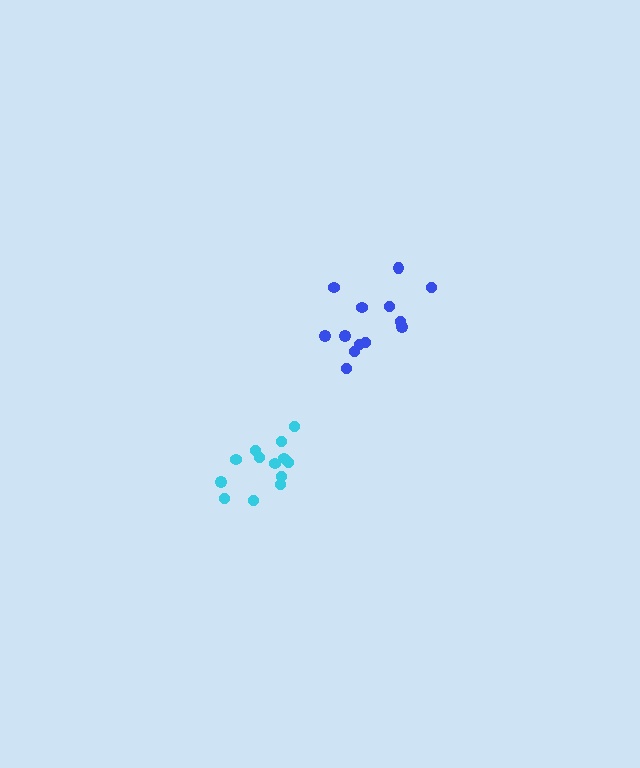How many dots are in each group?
Group 1: 13 dots, Group 2: 13 dots (26 total).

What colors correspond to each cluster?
The clusters are colored: blue, cyan.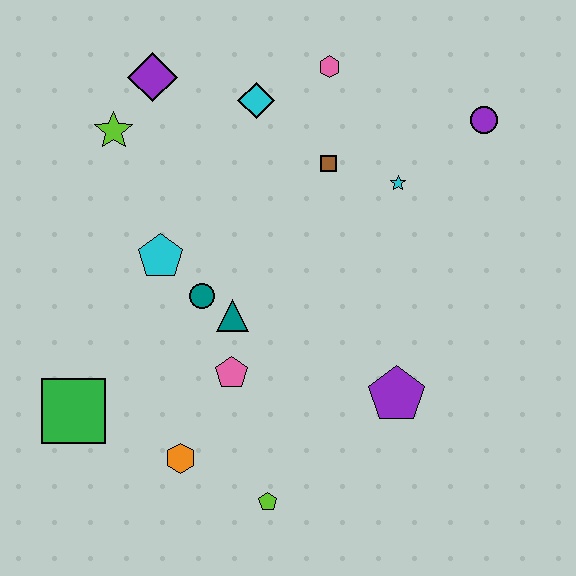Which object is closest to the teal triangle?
The teal circle is closest to the teal triangle.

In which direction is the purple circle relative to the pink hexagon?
The purple circle is to the right of the pink hexagon.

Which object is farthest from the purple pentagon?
The purple diamond is farthest from the purple pentagon.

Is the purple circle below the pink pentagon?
No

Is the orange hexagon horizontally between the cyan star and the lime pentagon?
No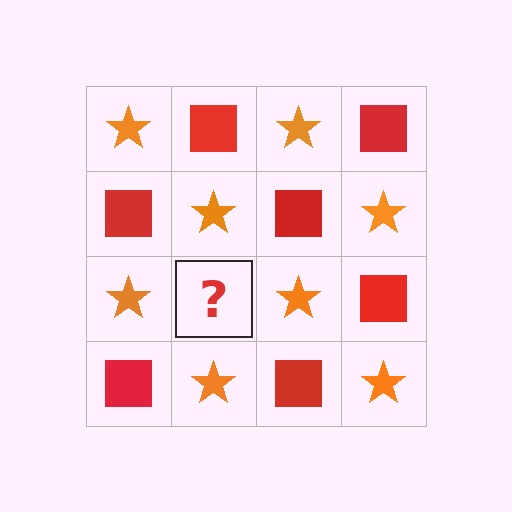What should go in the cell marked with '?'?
The missing cell should contain a red square.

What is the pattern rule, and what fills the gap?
The rule is that it alternates orange star and red square in a checkerboard pattern. The gap should be filled with a red square.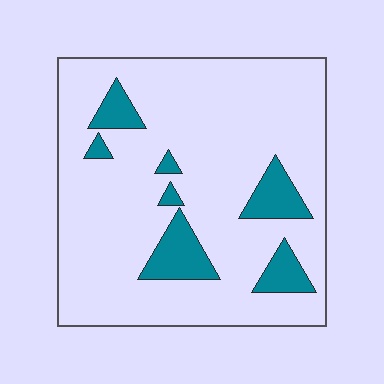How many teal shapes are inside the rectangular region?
7.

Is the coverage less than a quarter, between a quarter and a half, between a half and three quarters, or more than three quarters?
Less than a quarter.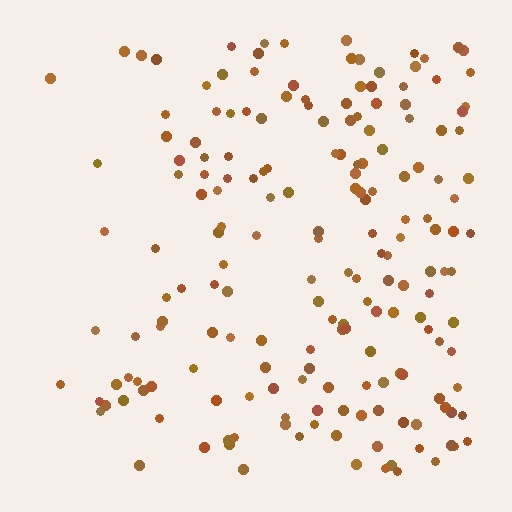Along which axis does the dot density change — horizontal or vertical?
Horizontal.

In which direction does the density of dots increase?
From left to right, with the right side densest.